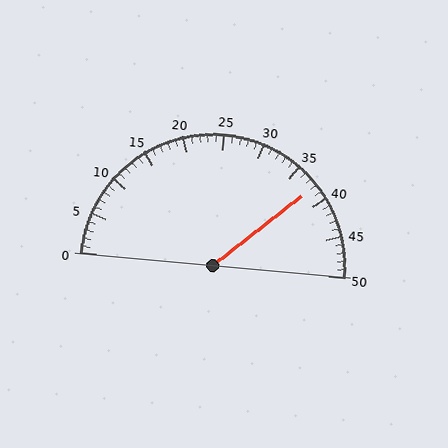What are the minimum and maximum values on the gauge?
The gauge ranges from 0 to 50.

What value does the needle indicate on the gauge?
The needle indicates approximately 38.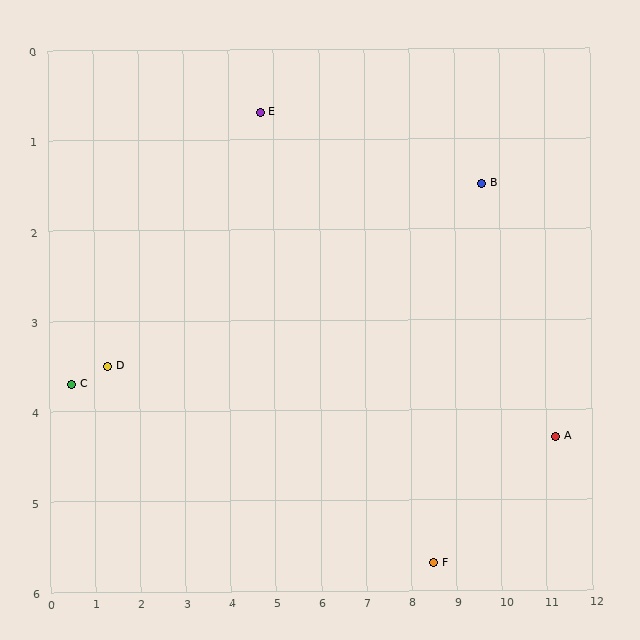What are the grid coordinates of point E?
Point E is at approximately (4.7, 0.7).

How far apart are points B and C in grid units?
Points B and C are about 9.4 grid units apart.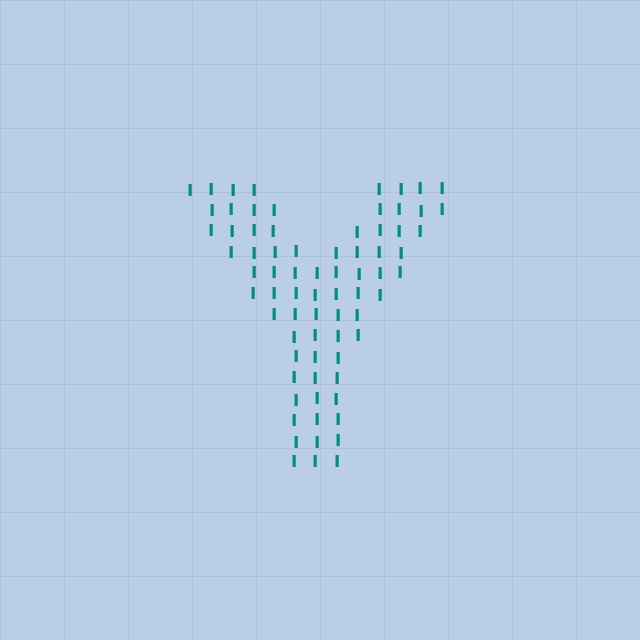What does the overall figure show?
The overall figure shows the letter Y.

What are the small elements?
The small elements are letter I's.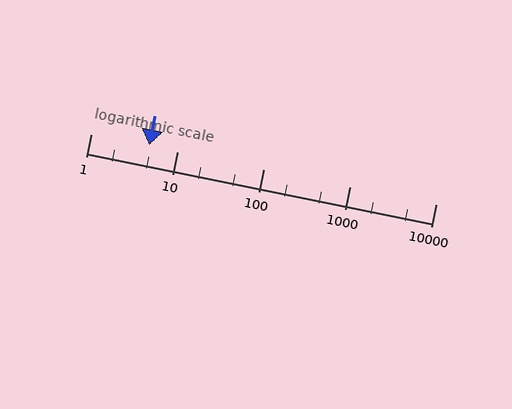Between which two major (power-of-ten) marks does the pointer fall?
The pointer is between 1 and 10.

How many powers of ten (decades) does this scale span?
The scale spans 4 decades, from 1 to 10000.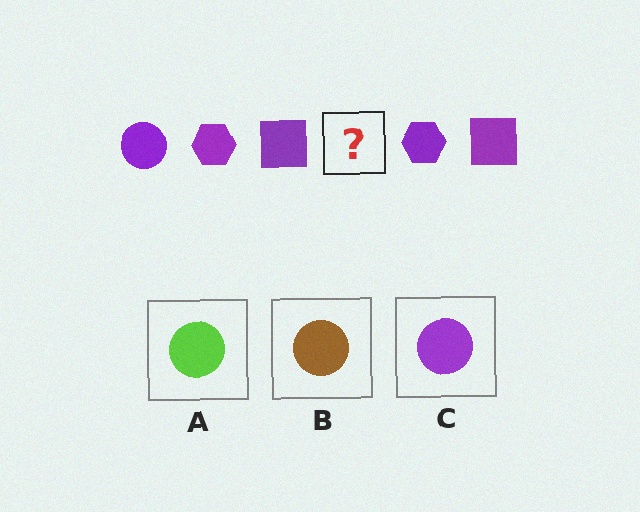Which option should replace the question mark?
Option C.